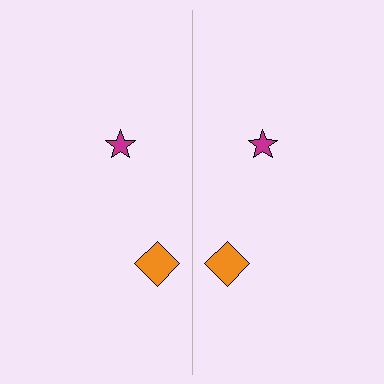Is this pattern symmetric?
Yes, this pattern has bilateral (reflection) symmetry.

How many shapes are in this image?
There are 4 shapes in this image.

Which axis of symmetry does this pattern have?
The pattern has a vertical axis of symmetry running through the center of the image.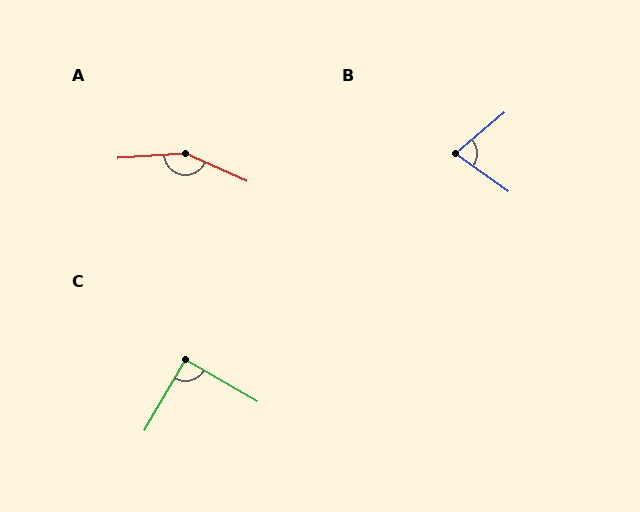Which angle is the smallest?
B, at approximately 76 degrees.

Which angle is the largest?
A, at approximately 152 degrees.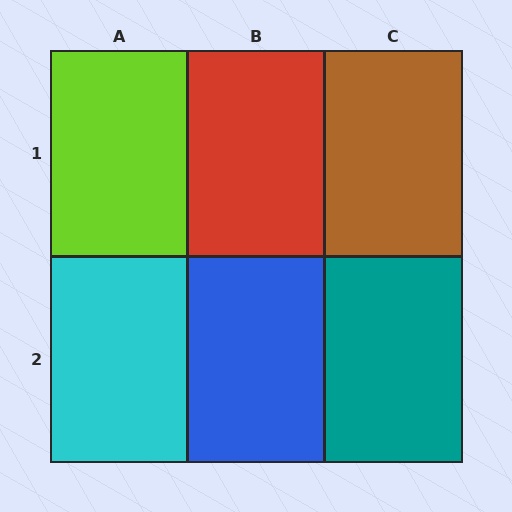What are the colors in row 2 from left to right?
Cyan, blue, teal.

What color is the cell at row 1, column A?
Lime.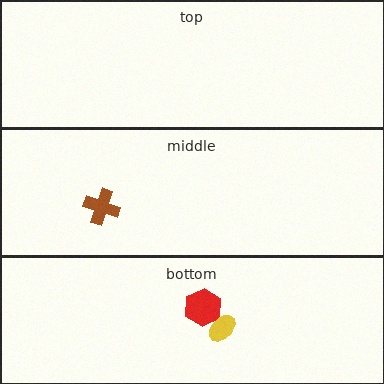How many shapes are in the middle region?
1.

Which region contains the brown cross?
The middle region.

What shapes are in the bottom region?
The red hexagon, the yellow ellipse.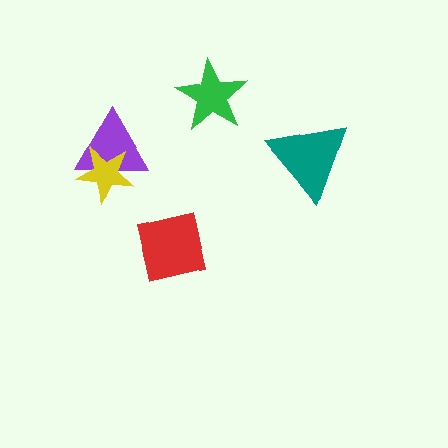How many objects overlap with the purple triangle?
1 object overlaps with the purple triangle.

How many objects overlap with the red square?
0 objects overlap with the red square.